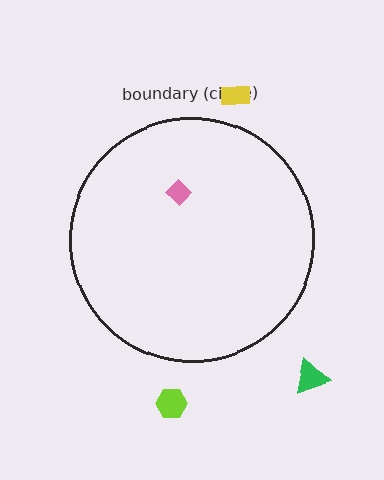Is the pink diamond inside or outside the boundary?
Inside.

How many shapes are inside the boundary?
1 inside, 3 outside.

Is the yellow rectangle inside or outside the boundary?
Outside.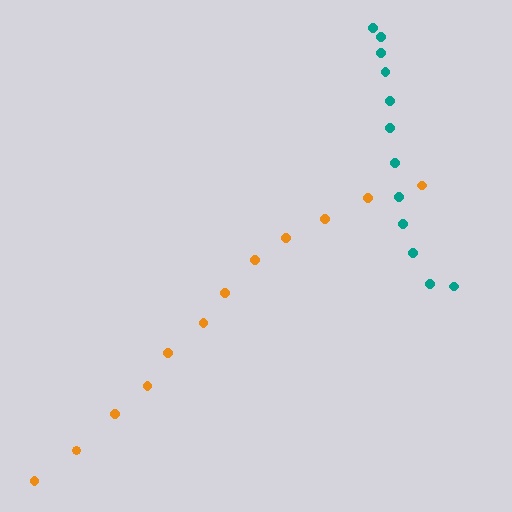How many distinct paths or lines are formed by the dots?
There are 2 distinct paths.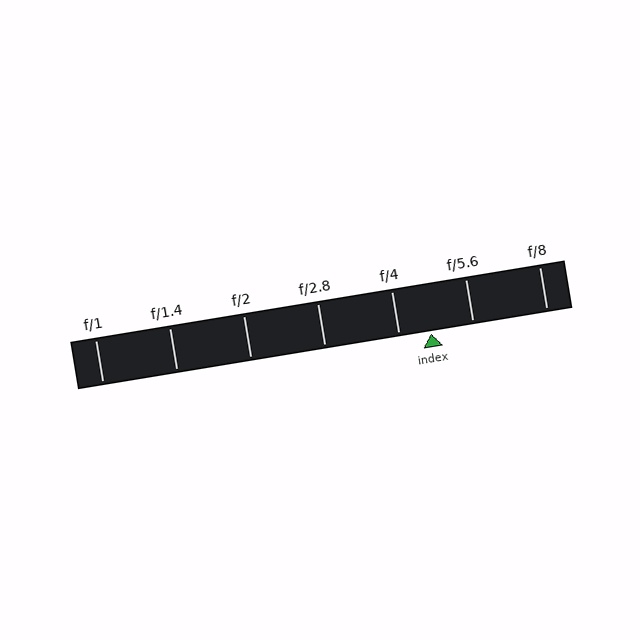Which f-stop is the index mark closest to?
The index mark is closest to f/4.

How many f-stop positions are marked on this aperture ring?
There are 7 f-stop positions marked.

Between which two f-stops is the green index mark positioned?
The index mark is between f/4 and f/5.6.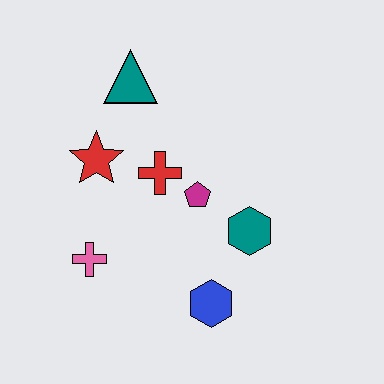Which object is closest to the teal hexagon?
The magenta pentagon is closest to the teal hexagon.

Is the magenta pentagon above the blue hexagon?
Yes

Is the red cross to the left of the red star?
No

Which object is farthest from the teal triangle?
The blue hexagon is farthest from the teal triangle.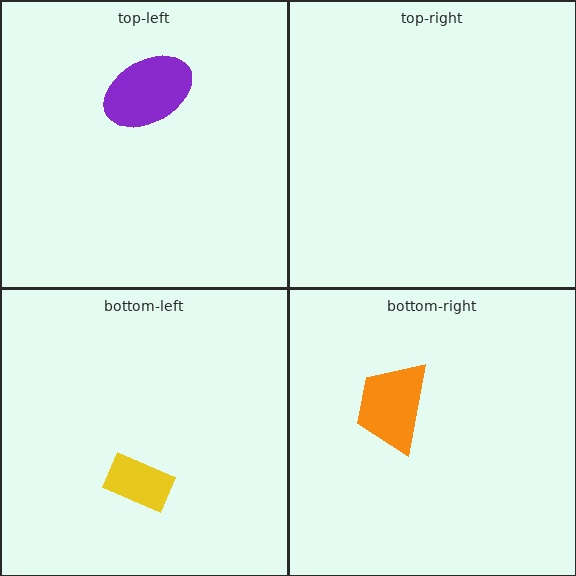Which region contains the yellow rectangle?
The bottom-left region.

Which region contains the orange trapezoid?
The bottom-right region.